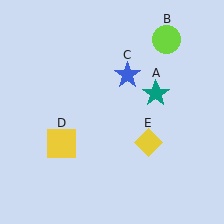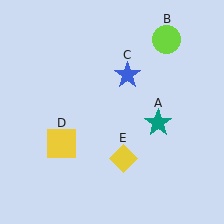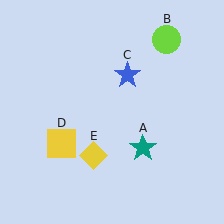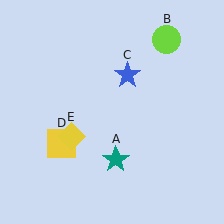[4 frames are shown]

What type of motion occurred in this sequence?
The teal star (object A), yellow diamond (object E) rotated clockwise around the center of the scene.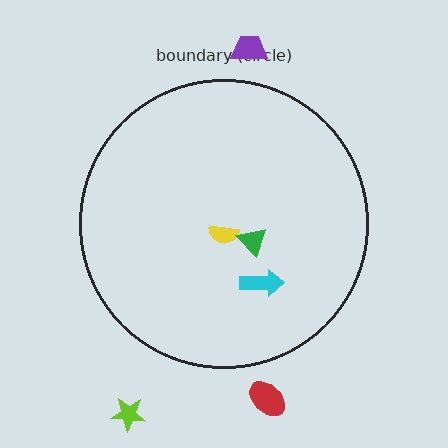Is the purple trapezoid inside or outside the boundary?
Outside.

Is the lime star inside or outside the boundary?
Outside.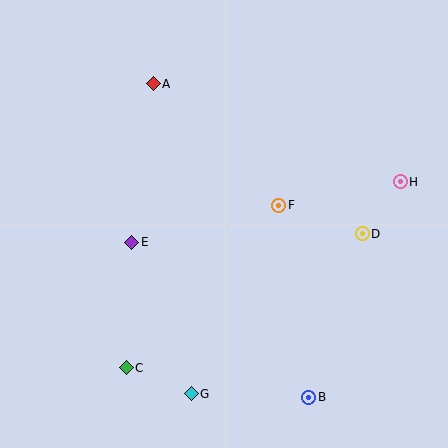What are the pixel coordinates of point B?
Point B is at (309, 397).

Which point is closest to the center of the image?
Point F at (279, 205) is closest to the center.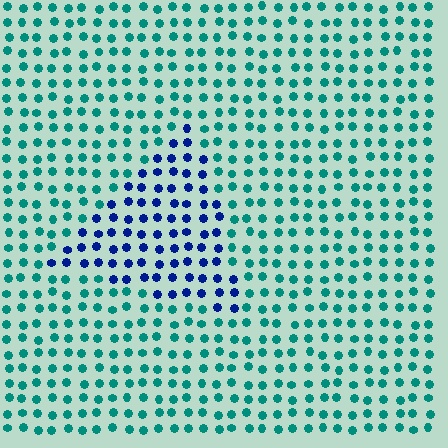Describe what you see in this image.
The image is filled with small teal elements in a uniform arrangement. A triangle-shaped region is visible where the elements are tinted to a slightly different hue, forming a subtle color boundary.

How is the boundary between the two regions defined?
The boundary is defined purely by a slight shift in hue (about 57 degrees). Spacing, size, and orientation are identical on both sides.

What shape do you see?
I see a triangle.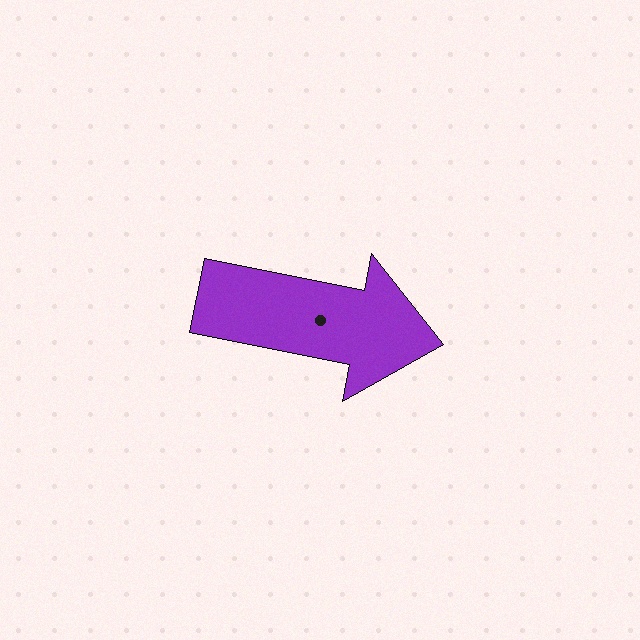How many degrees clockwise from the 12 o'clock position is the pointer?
Approximately 101 degrees.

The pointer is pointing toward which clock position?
Roughly 3 o'clock.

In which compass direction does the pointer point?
East.